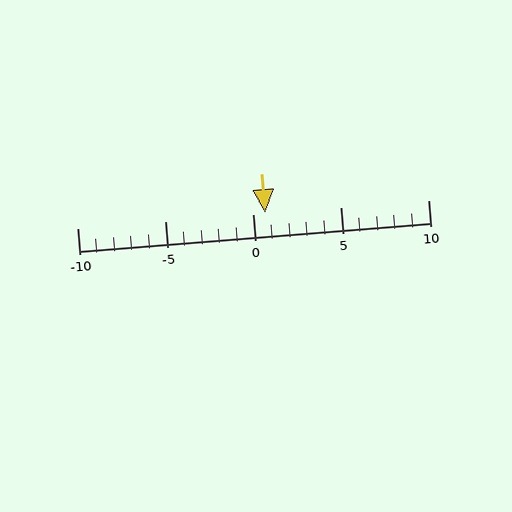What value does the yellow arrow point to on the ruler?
The yellow arrow points to approximately 1.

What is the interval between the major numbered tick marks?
The major tick marks are spaced 5 units apart.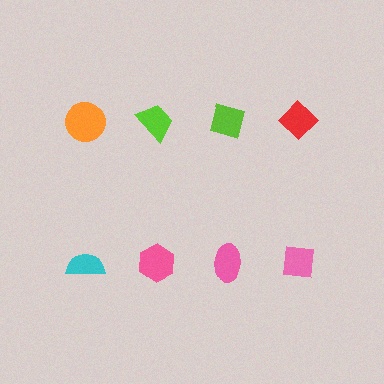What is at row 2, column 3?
A pink ellipse.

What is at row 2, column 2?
A pink hexagon.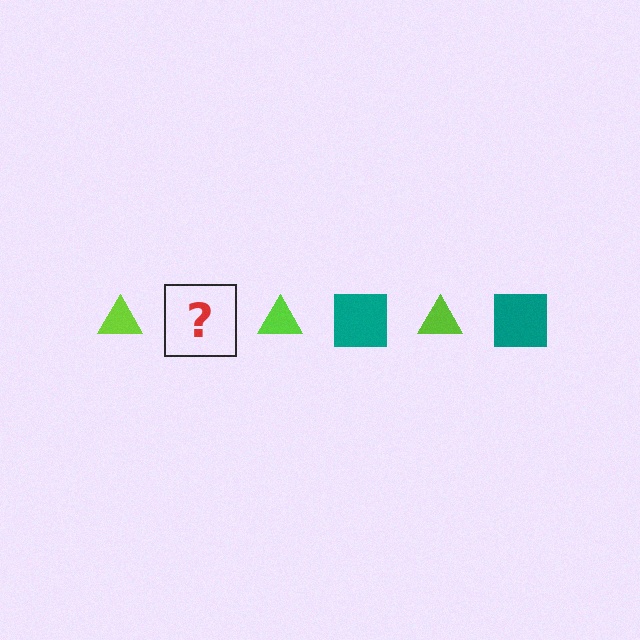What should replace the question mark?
The question mark should be replaced with a teal square.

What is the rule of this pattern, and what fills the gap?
The rule is that the pattern alternates between lime triangle and teal square. The gap should be filled with a teal square.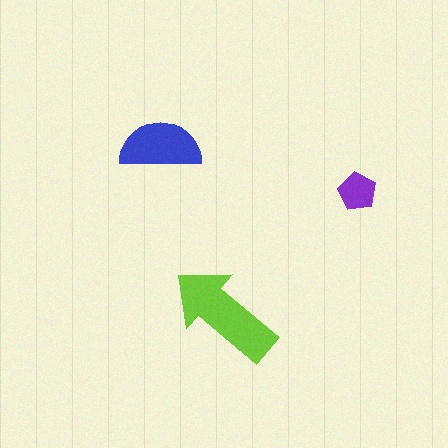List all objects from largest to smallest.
The lime arrow, the blue semicircle, the purple pentagon.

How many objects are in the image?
There are 3 objects in the image.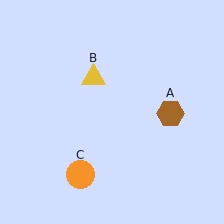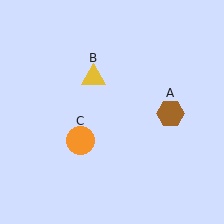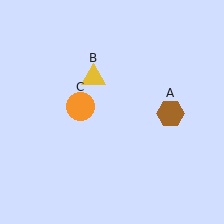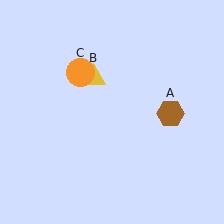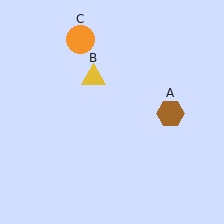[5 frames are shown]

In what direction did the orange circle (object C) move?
The orange circle (object C) moved up.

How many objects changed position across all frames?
1 object changed position: orange circle (object C).